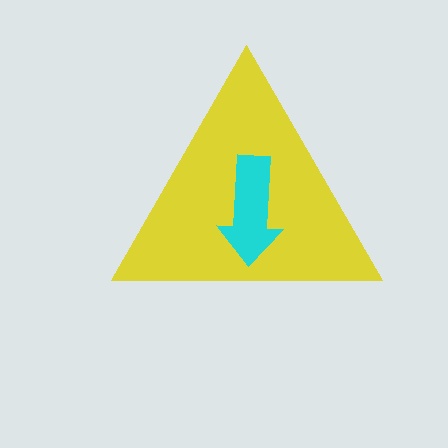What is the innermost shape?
The cyan arrow.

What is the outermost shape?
The yellow triangle.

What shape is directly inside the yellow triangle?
The cyan arrow.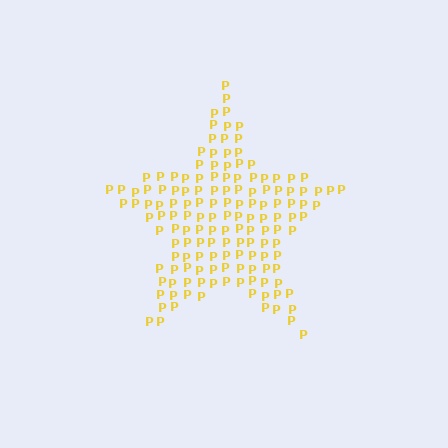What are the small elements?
The small elements are letter P's.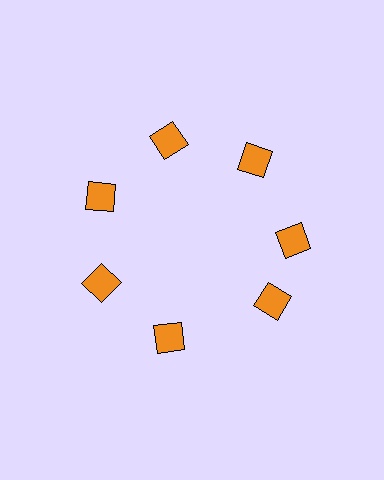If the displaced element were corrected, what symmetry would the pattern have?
It would have 7-fold rotational symmetry — the pattern would map onto itself every 51 degrees.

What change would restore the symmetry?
The symmetry would be restored by rotating it back into even spacing with its neighbors so that all 7 squares sit at equal angles and equal distance from the center.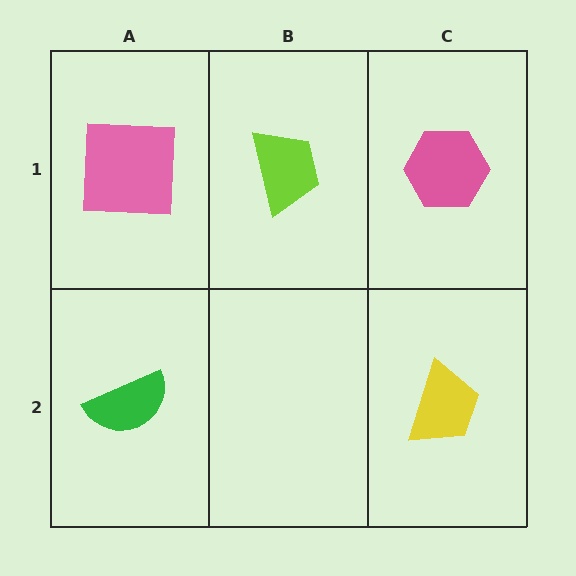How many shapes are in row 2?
2 shapes.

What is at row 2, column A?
A green semicircle.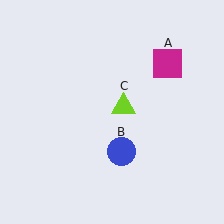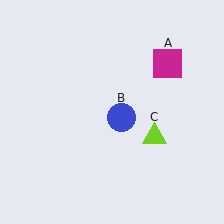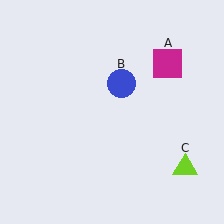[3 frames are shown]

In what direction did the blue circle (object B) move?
The blue circle (object B) moved up.